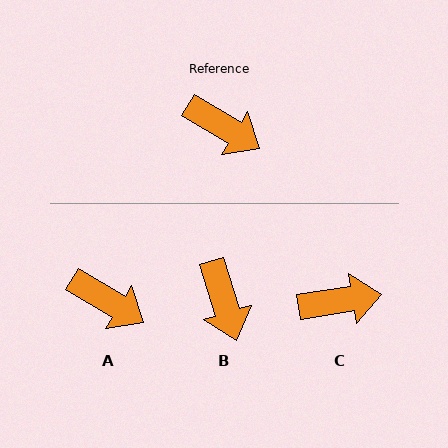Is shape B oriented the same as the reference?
No, it is off by about 42 degrees.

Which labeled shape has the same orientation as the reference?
A.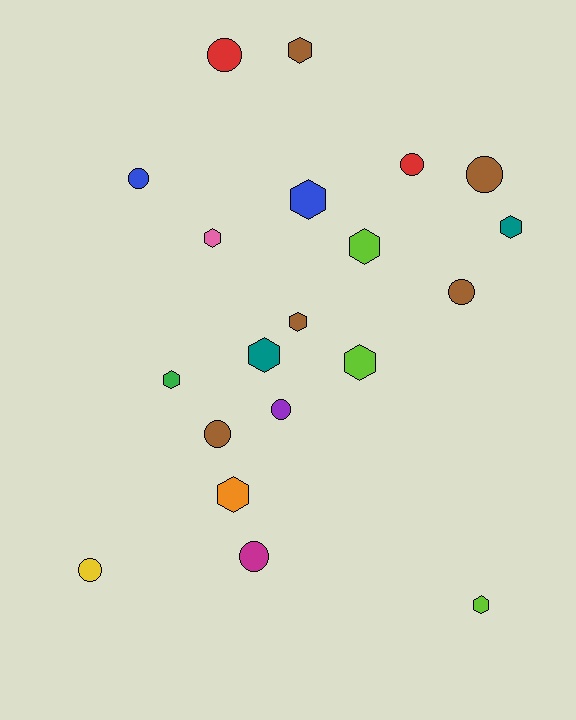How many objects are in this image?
There are 20 objects.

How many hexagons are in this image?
There are 11 hexagons.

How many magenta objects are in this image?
There is 1 magenta object.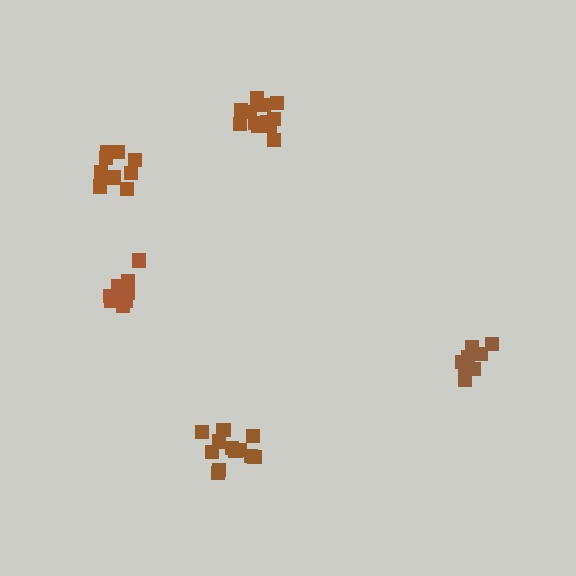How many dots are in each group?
Group 1: 10 dots, Group 2: 10 dots, Group 3: 8 dots, Group 4: 12 dots, Group 5: 12 dots (52 total).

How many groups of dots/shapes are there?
There are 5 groups.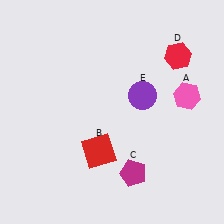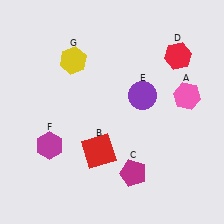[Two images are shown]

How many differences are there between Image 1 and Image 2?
There are 2 differences between the two images.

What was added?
A magenta hexagon (F), a yellow hexagon (G) were added in Image 2.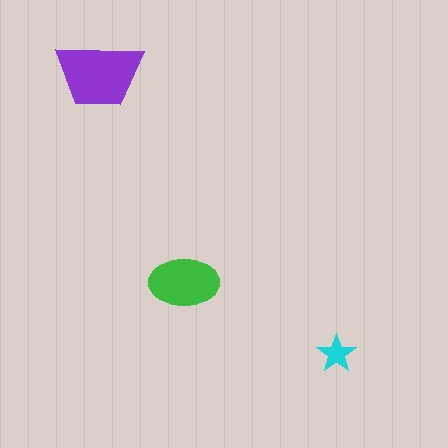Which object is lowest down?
The cyan star is bottommost.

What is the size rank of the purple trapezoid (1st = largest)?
1st.